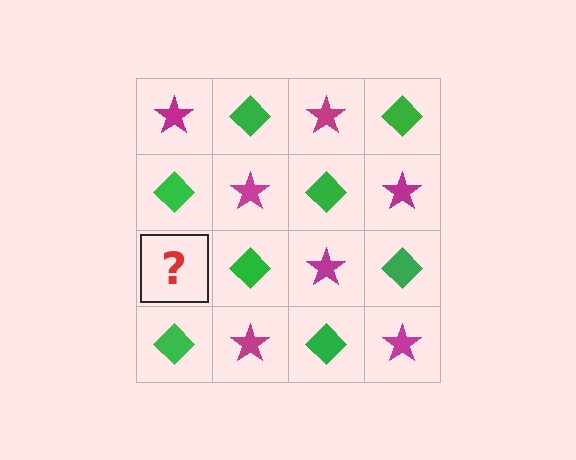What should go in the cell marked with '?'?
The missing cell should contain a magenta star.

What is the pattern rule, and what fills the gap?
The rule is that it alternates magenta star and green diamond in a checkerboard pattern. The gap should be filled with a magenta star.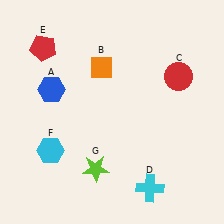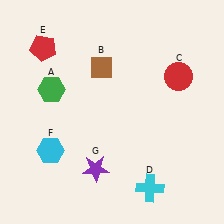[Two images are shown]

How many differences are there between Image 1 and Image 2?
There are 3 differences between the two images.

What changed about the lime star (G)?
In Image 1, G is lime. In Image 2, it changed to purple.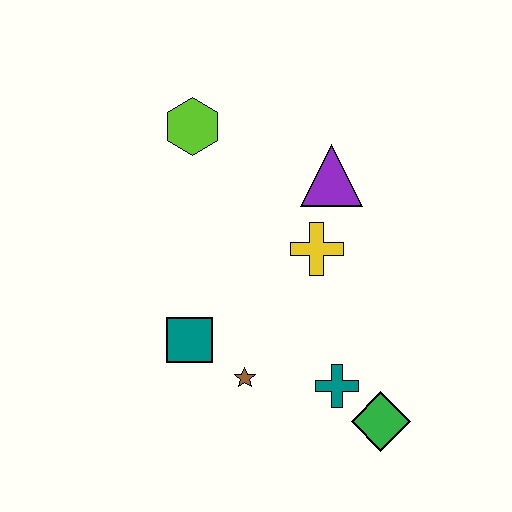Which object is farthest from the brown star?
The lime hexagon is farthest from the brown star.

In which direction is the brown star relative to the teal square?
The brown star is to the right of the teal square.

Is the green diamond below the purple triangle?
Yes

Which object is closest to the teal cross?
The green diamond is closest to the teal cross.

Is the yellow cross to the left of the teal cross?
Yes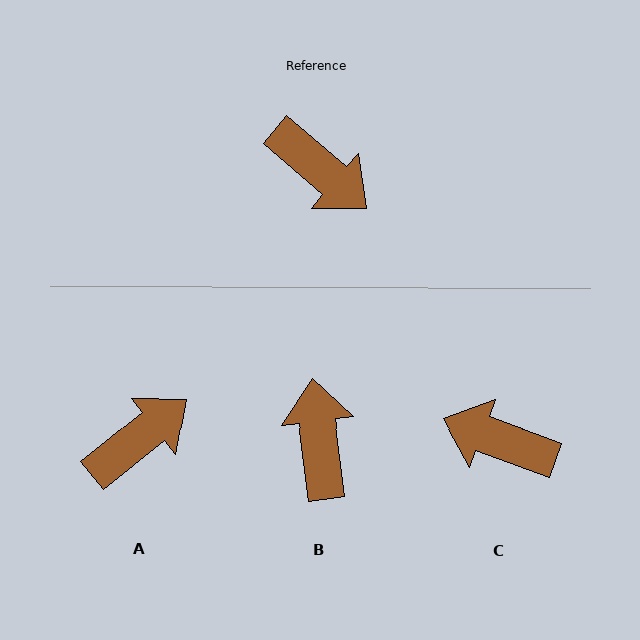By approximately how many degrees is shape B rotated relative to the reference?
Approximately 138 degrees counter-clockwise.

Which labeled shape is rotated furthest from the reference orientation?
C, about 160 degrees away.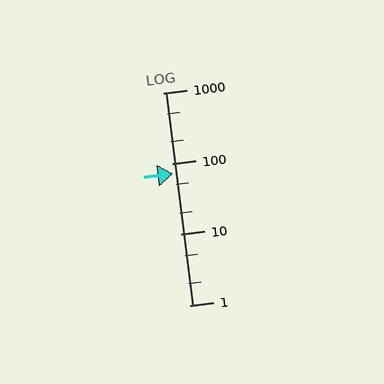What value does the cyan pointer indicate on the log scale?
The pointer indicates approximately 73.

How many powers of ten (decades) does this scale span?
The scale spans 3 decades, from 1 to 1000.